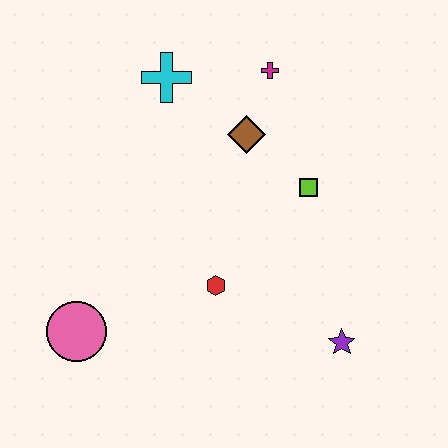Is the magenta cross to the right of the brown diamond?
Yes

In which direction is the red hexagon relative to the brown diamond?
The red hexagon is below the brown diamond.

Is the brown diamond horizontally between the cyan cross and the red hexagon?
No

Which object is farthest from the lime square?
The pink circle is farthest from the lime square.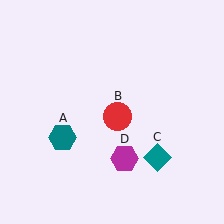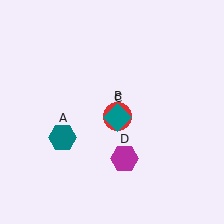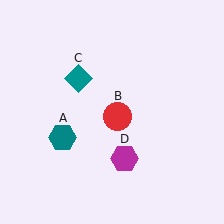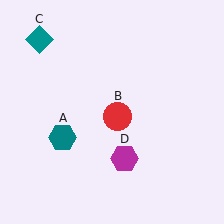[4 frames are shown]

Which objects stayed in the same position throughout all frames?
Teal hexagon (object A) and red circle (object B) and magenta hexagon (object D) remained stationary.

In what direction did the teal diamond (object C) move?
The teal diamond (object C) moved up and to the left.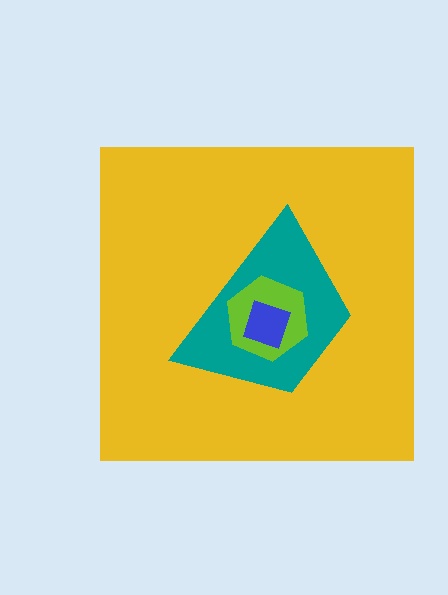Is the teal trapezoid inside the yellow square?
Yes.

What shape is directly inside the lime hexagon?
The blue diamond.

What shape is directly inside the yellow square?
The teal trapezoid.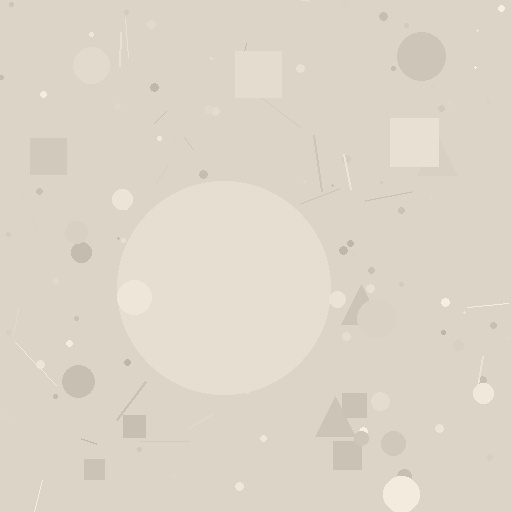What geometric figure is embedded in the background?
A circle is embedded in the background.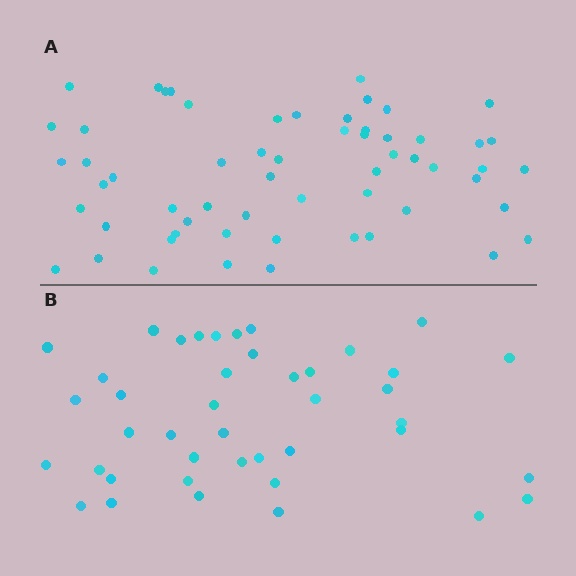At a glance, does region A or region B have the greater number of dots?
Region A (the top region) has more dots.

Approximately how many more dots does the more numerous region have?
Region A has approximately 15 more dots than region B.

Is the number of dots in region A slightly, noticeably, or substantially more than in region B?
Region A has noticeably more, but not dramatically so. The ratio is roughly 1.4 to 1.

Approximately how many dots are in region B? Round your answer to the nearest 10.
About 40 dots. (The exact count is 42, which rounds to 40.)